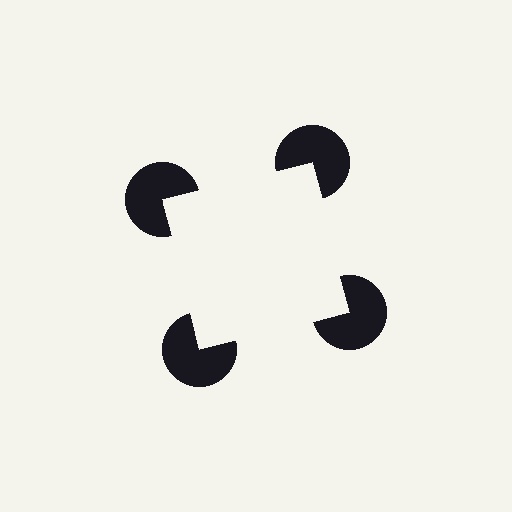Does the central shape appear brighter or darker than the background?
It typically appears slightly brighter than the background, even though no actual brightness change is drawn.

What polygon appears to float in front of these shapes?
An illusory square — its edges are inferred from the aligned wedge cuts in the pac-man discs, not physically drawn.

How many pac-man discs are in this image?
There are 4 — one at each vertex of the illusory square.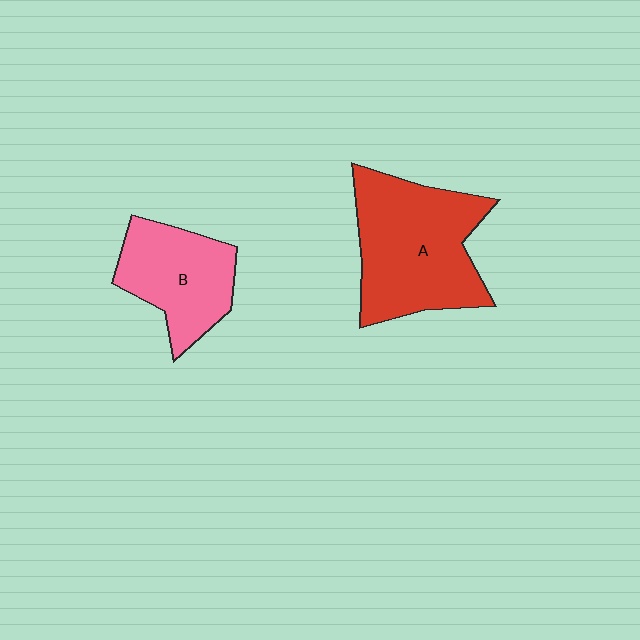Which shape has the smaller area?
Shape B (pink).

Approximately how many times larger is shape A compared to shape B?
Approximately 1.5 times.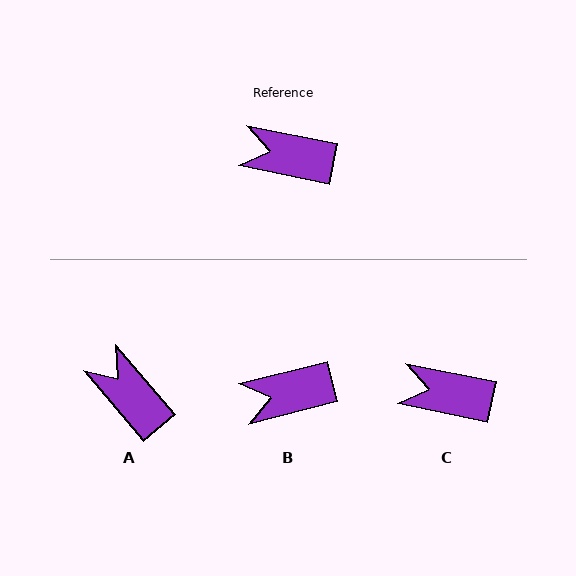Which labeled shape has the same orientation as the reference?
C.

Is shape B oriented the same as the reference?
No, it is off by about 25 degrees.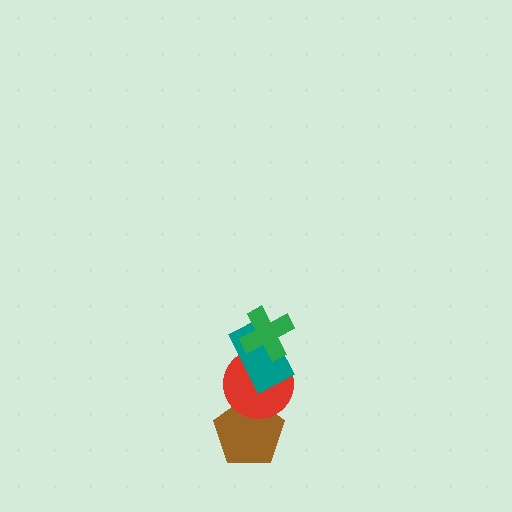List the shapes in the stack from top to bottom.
From top to bottom: the green cross, the teal rectangle, the red circle, the brown pentagon.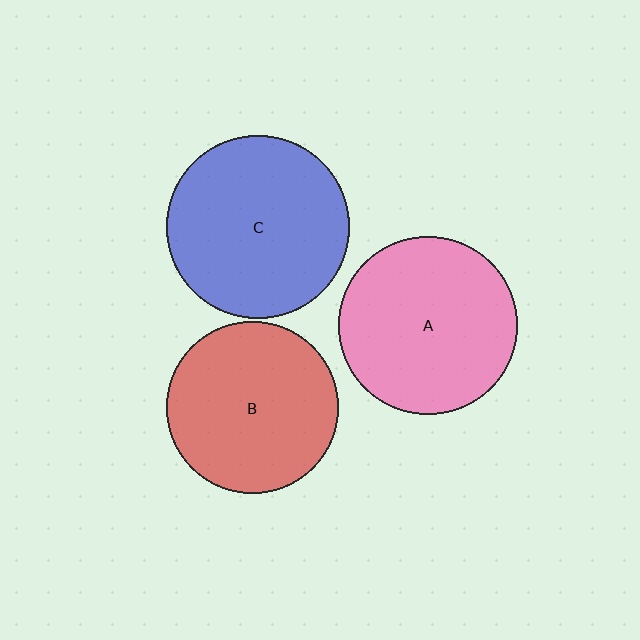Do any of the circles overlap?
No, none of the circles overlap.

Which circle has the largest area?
Circle C (blue).